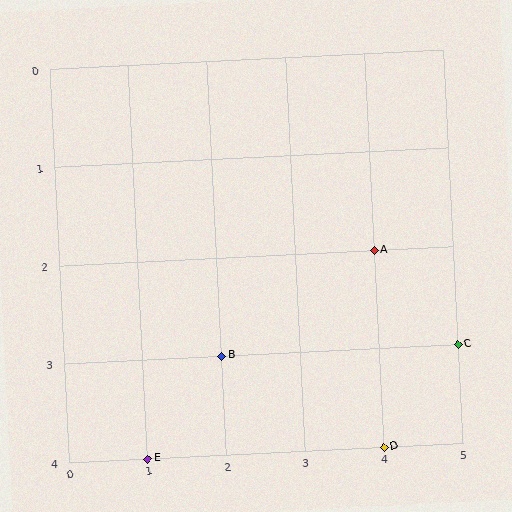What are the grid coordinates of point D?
Point D is at grid coordinates (4, 4).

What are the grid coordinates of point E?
Point E is at grid coordinates (1, 4).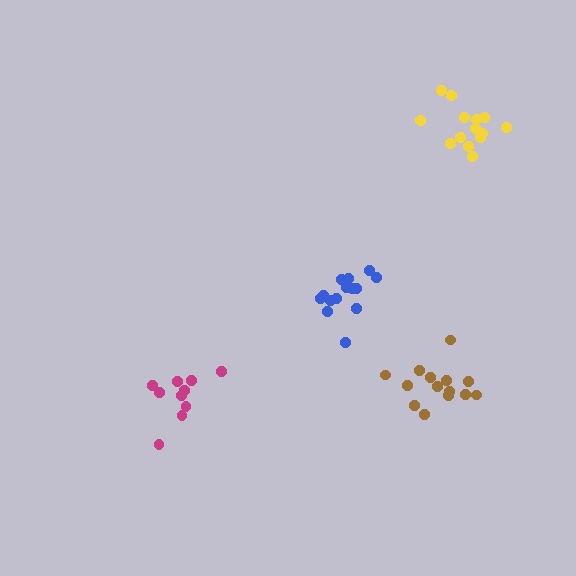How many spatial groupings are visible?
There are 4 spatial groupings.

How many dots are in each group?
Group 1: 14 dots, Group 2: 14 dots, Group 3: 10 dots, Group 4: 14 dots (52 total).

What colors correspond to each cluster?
The clusters are colored: brown, yellow, magenta, blue.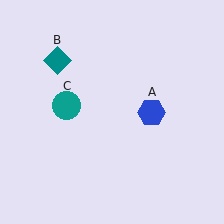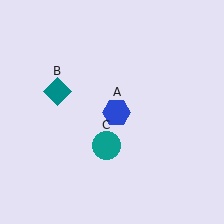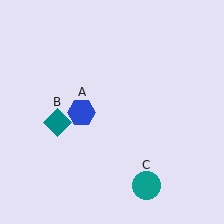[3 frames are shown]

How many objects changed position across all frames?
3 objects changed position: blue hexagon (object A), teal diamond (object B), teal circle (object C).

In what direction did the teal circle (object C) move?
The teal circle (object C) moved down and to the right.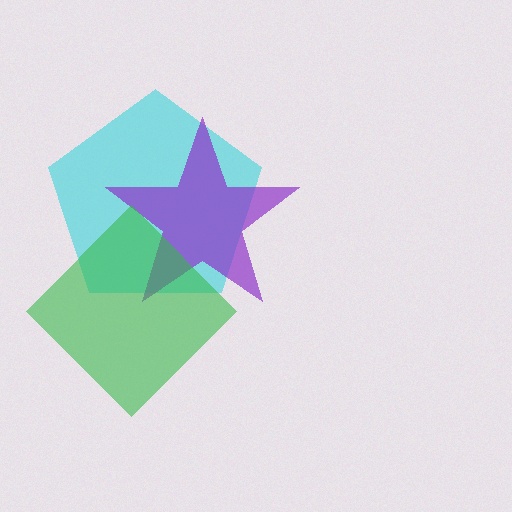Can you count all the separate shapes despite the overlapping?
Yes, there are 3 separate shapes.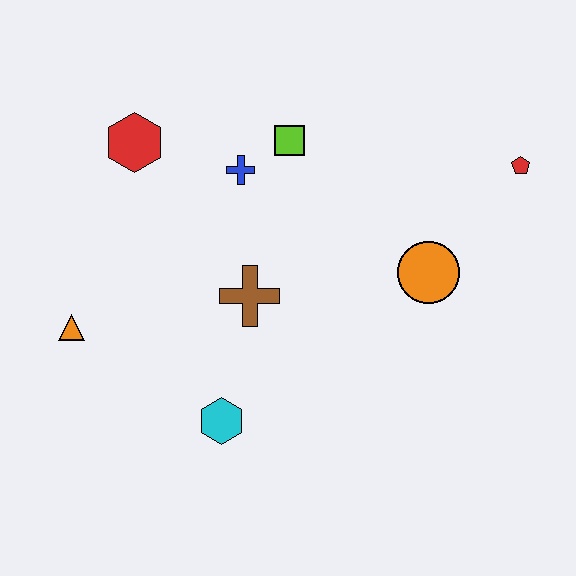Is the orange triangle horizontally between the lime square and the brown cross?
No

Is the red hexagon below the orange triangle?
No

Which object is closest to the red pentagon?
The orange circle is closest to the red pentagon.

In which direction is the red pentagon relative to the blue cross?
The red pentagon is to the right of the blue cross.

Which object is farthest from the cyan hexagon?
The red pentagon is farthest from the cyan hexagon.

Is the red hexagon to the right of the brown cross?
No